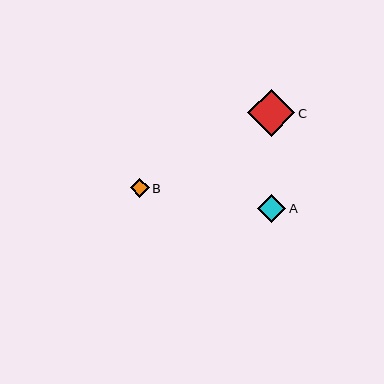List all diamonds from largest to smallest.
From largest to smallest: C, A, B.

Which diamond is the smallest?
Diamond B is the smallest with a size of approximately 19 pixels.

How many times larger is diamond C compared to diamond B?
Diamond C is approximately 2.5 times the size of diamond B.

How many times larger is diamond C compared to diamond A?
Diamond C is approximately 1.7 times the size of diamond A.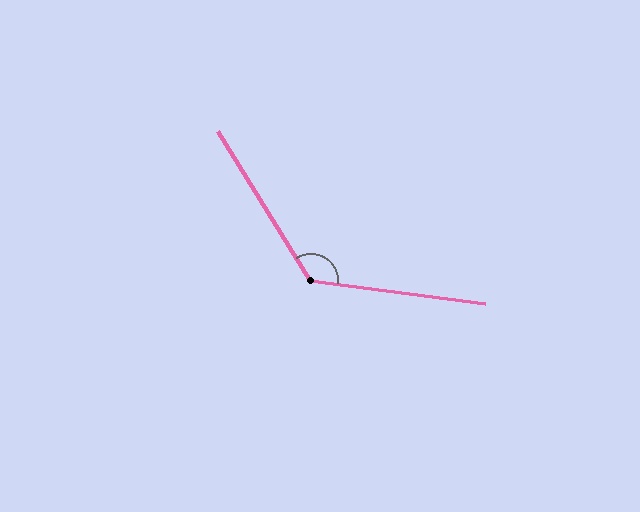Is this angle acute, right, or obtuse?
It is obtuse.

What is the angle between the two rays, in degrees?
Approximately 129 degrees.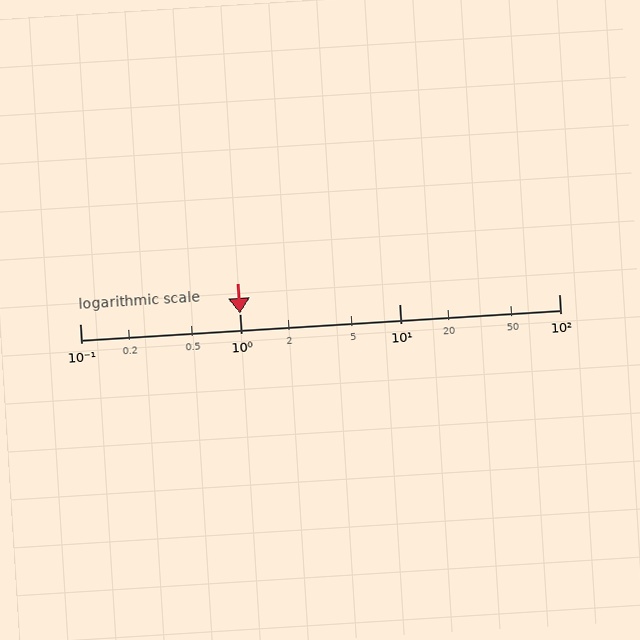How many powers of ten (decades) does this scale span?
The scale spans 3 decades, from 0.1 to 100.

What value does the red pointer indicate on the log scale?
The pointer indicates approximately 1.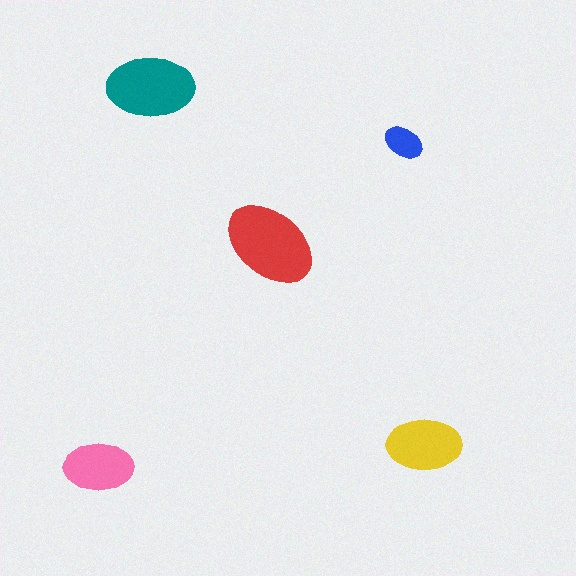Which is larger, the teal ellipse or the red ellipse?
The red one.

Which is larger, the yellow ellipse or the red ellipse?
The red one.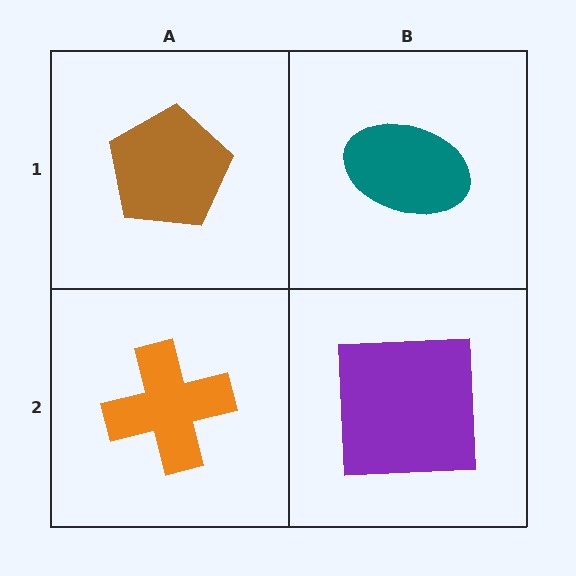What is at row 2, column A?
An orange cross.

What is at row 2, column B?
A purple square.